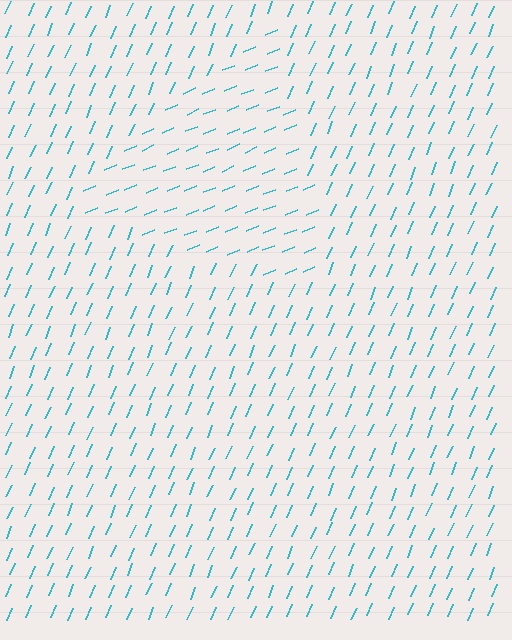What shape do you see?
I see a triangle.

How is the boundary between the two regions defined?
The boundary is defined purely by a change in line orientation (approximately 45 degrees difference). All lines are the same color and thickness.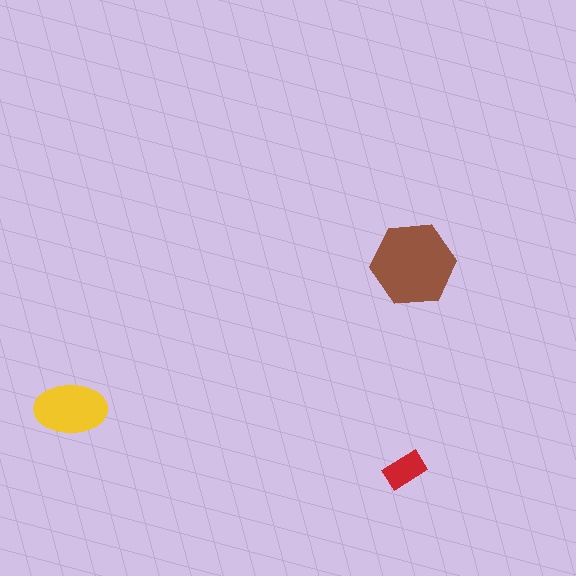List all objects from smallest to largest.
The red rectangle, the yellow ellipse, the brown hexagon.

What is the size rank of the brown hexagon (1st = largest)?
1st.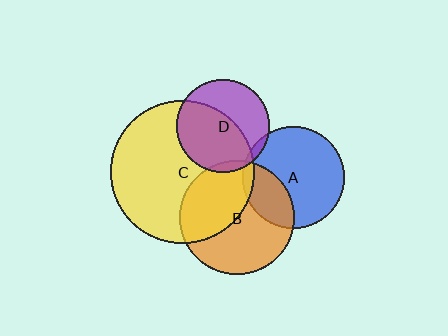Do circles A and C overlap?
Yes.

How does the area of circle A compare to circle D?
Approximately 1.2 times.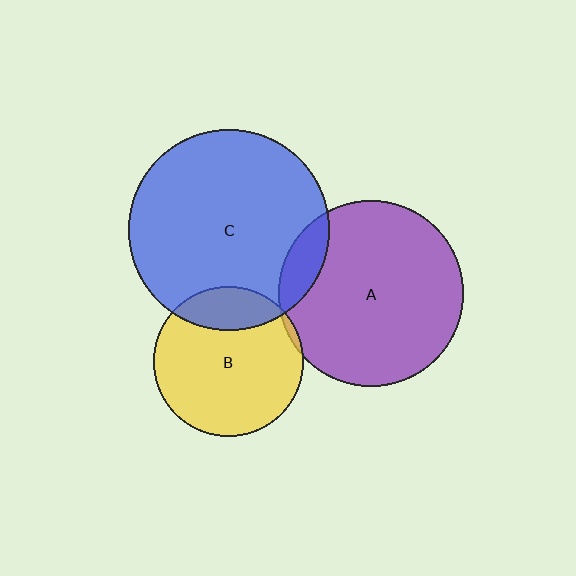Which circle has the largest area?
Circle C (blue).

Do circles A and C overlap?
Yes.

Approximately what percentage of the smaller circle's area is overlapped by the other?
Approximately 10%.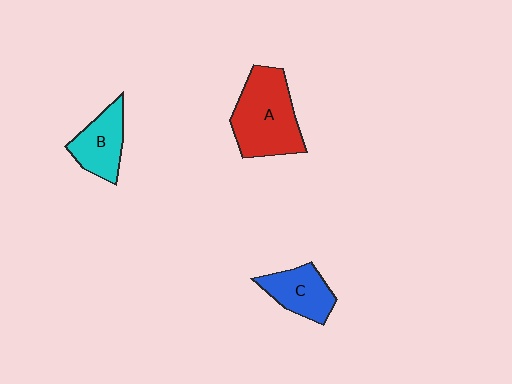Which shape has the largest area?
Shape A (red).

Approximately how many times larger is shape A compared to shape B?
Approximately 1.7 times.